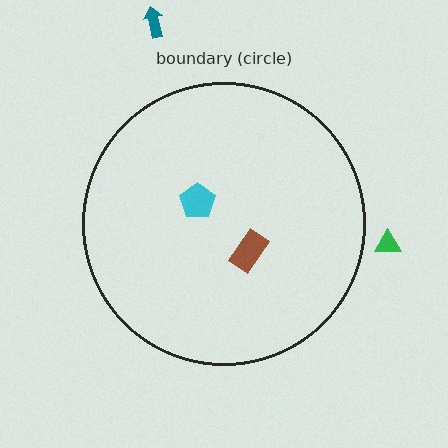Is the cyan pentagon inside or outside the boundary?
Inside.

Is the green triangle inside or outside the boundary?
Outside.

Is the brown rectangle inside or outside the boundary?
Inside.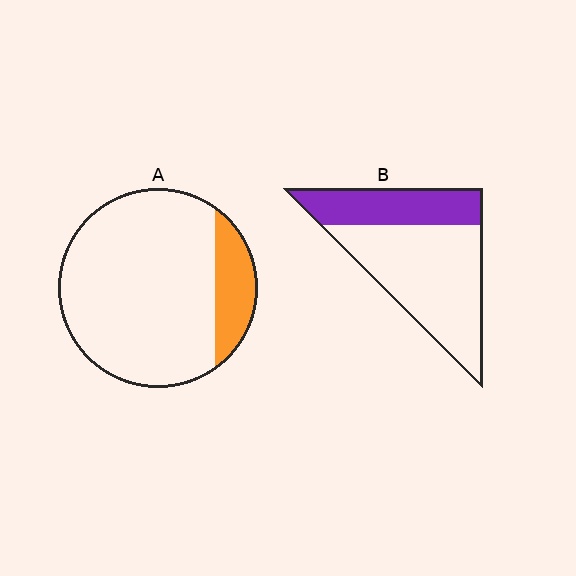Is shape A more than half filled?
No.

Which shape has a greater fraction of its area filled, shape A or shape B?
Shape B.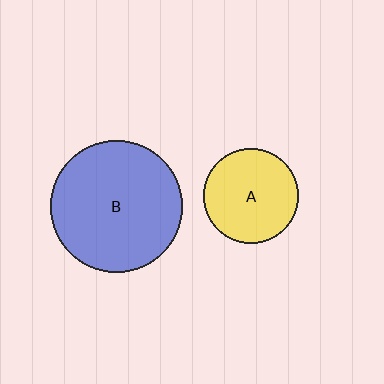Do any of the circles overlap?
No, none of the circles overlap.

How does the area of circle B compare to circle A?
Approximately 1.9 times.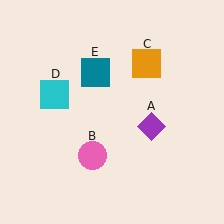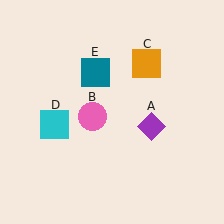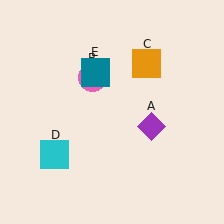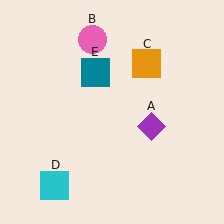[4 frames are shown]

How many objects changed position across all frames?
2 objects changed position: pink circle (object B), cyan square (object D).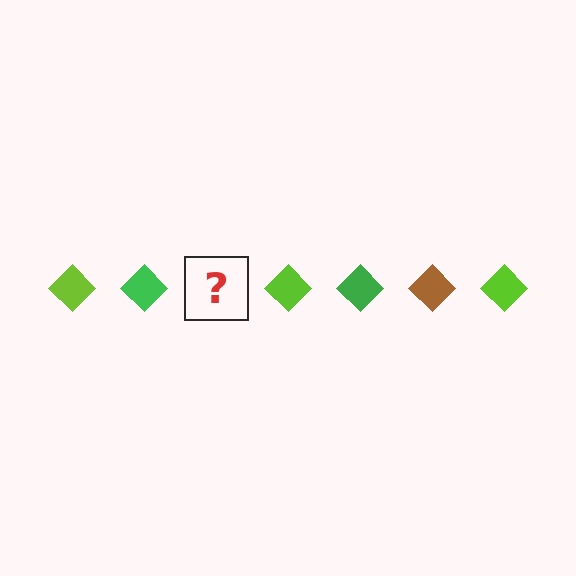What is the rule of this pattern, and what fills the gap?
The rule is that the pattern cycles through lime, green, brown diamonds. The gap should be filled with a brown diamond.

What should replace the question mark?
The question mark should be replaced with a brown diamond.